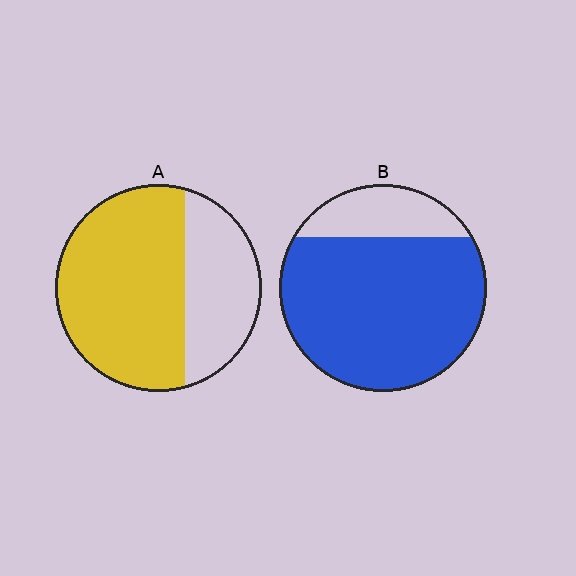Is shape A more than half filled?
Yes.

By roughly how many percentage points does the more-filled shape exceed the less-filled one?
By roughly 15 percentage points (B over A).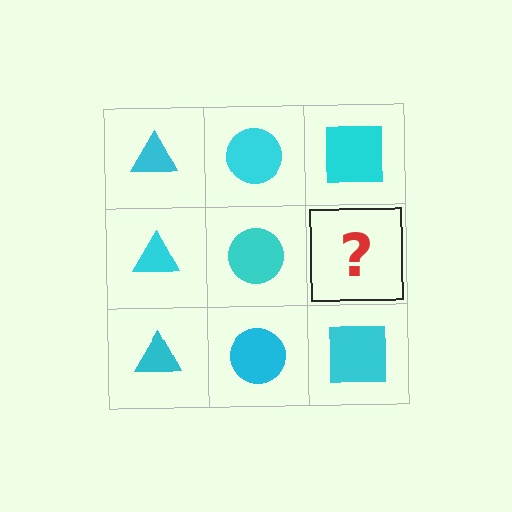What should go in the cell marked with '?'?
The missing cell should contain a cyan square.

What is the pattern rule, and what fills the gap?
The rule is that each column has a consistent shape. The gap should be filled with a cyan square.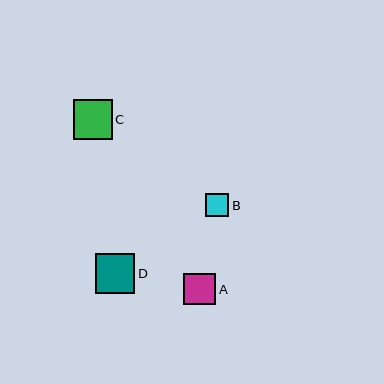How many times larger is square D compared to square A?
Square D is approximately 1.3 times the size of square A.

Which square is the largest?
Square D is the largest with a size of approximately 40 pixels.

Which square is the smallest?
Square B is the smallest with a size of approximately 23 pixels.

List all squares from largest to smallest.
From largest to smallest: D, C, A, B.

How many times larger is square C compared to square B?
Square C is approximately 1.7 times the size of square B.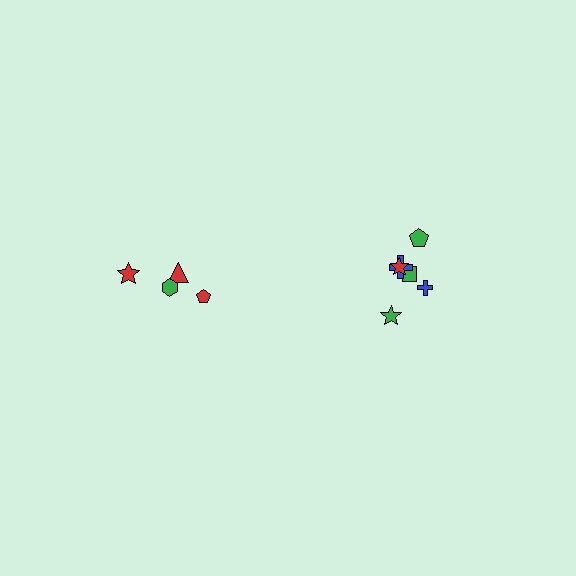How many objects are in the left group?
There are 4 objects.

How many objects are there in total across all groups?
There are 10 objects.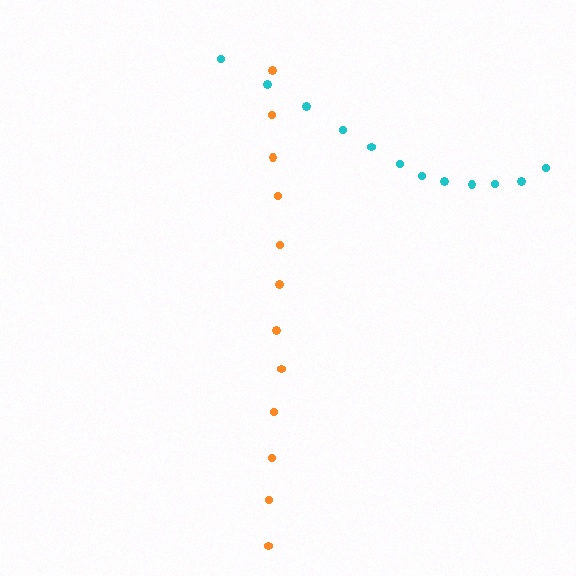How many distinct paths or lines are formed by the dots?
There are 2 distinct paths.